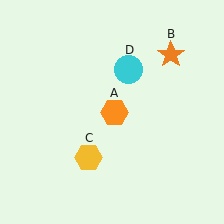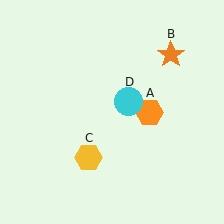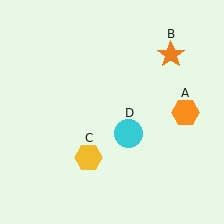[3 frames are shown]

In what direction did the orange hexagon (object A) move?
The orange hexagon (object A) moved right.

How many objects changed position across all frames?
2 objects changed position: orange hexagon (object A), cyan circle (object D).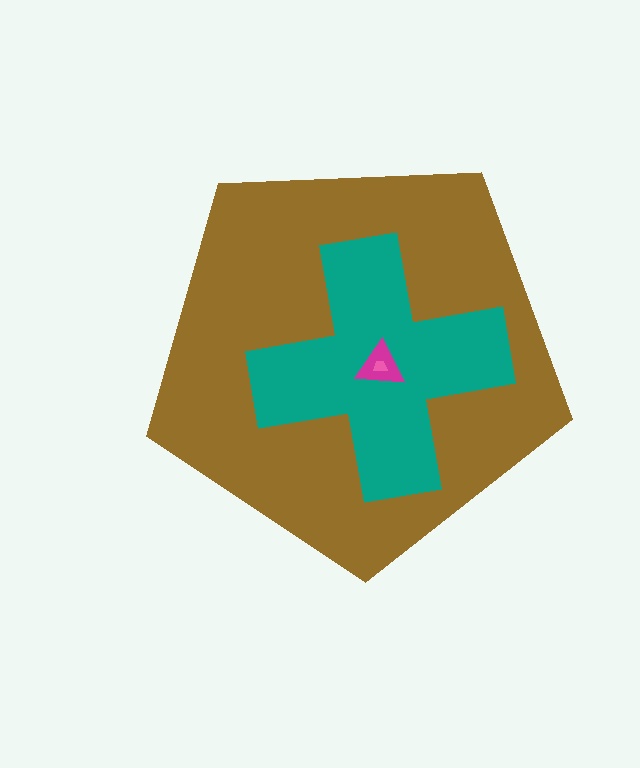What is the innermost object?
The pink trapezoid.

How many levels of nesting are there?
4.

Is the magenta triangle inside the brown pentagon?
Yes.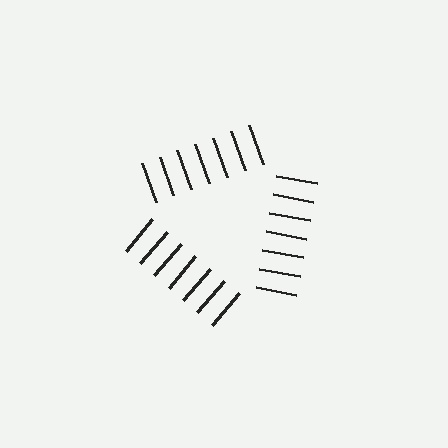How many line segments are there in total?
21 — 7 along each of the 3 edges.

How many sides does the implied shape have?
3 sides — the line-ends trace a triangle.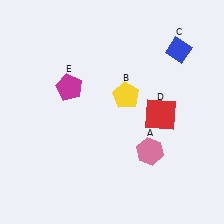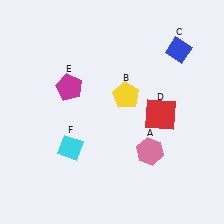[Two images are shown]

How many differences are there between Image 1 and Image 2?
There is 1 difference between the two images.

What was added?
A cyan diamond (F) was added in Image 2.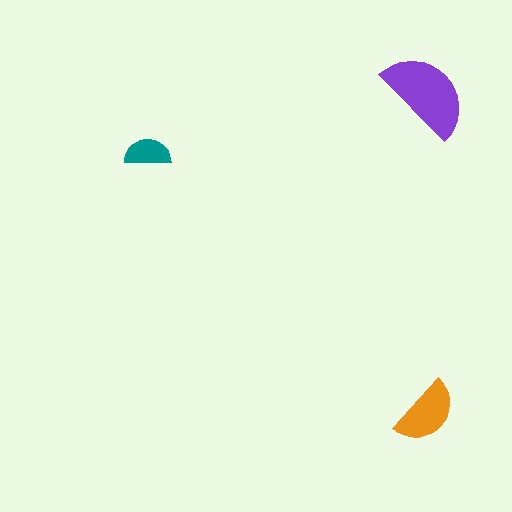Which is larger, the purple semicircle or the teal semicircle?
The purple one.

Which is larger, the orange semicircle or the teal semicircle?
The orange one.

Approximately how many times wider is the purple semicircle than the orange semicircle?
About 1.5 times wider.